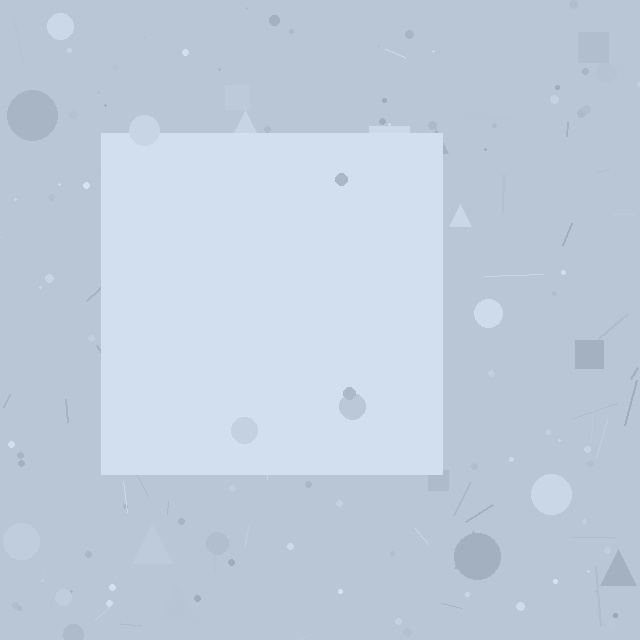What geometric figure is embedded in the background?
A square is embedded in the background.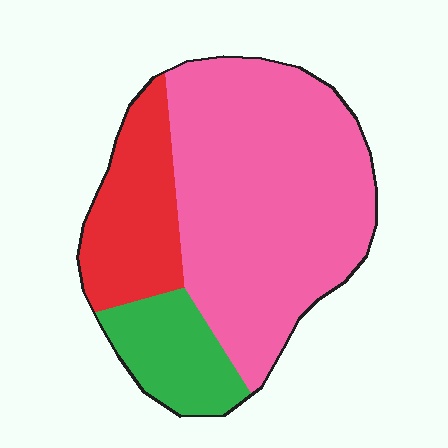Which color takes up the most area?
Pink, at roughly 65%.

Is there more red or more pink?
Pink.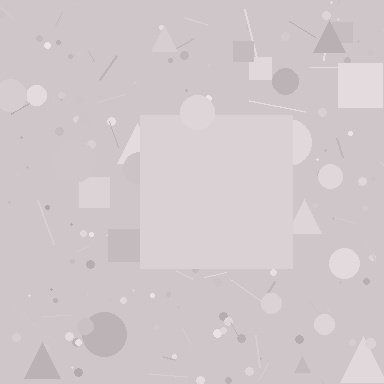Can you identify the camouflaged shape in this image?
The camouflaged shape is a square.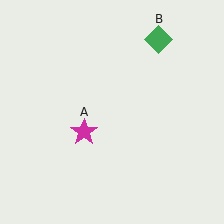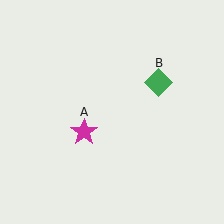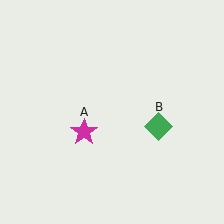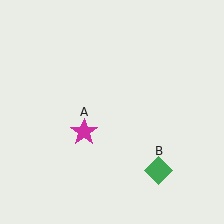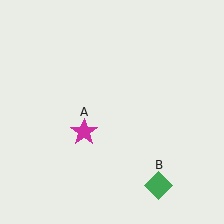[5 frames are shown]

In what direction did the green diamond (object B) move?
The green diamond (object B) moved down.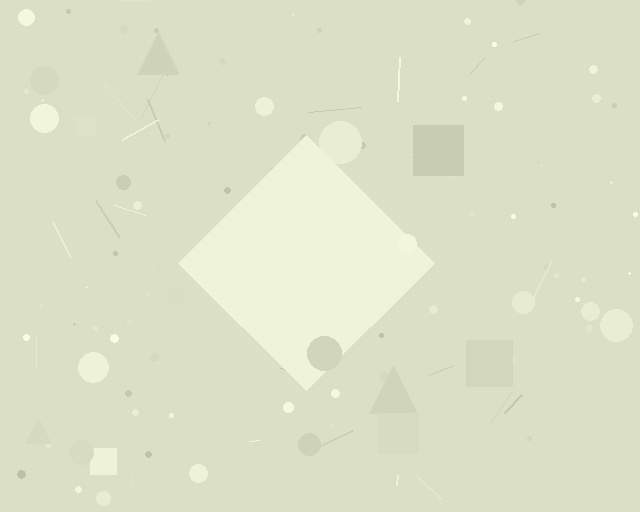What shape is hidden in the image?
A diamond is hidden in the image.